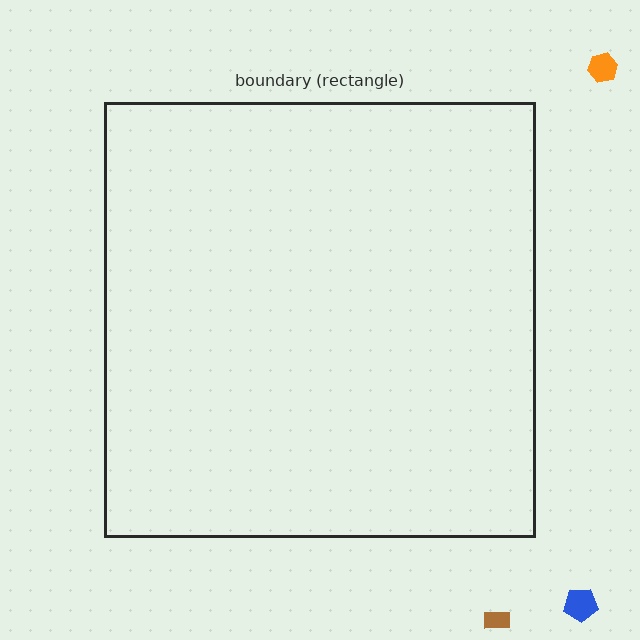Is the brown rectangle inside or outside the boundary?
Outside.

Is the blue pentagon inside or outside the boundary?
Outside.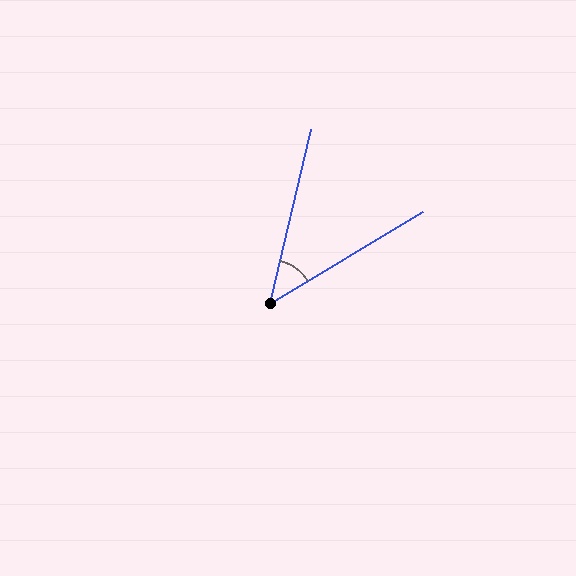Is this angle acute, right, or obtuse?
It is acute.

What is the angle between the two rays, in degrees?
Approximately 46 degrees.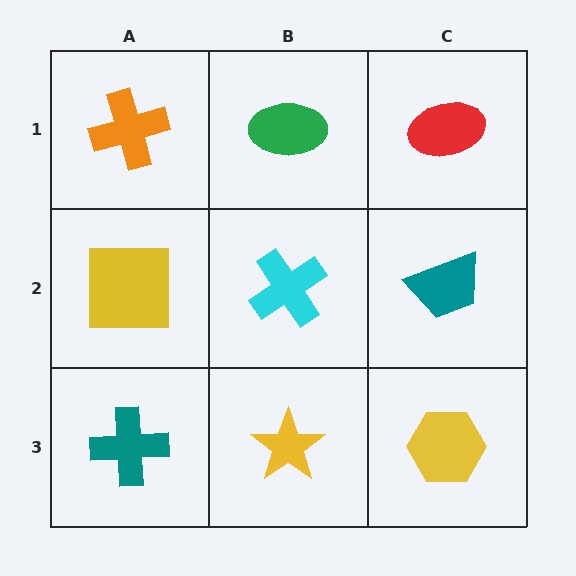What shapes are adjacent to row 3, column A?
A yellow square (row 2, column A), a yellow star (row 3, column B).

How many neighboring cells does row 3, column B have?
3.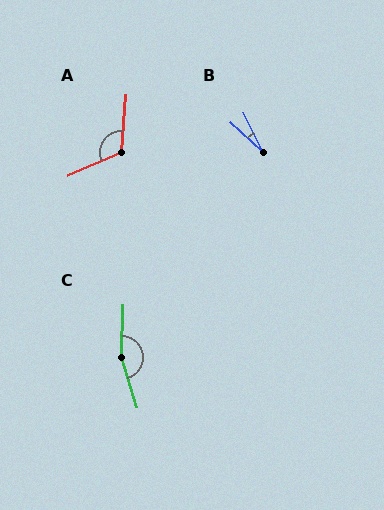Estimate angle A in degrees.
Approximately 118 degrees.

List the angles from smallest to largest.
B (21°), A (118°), C (161°).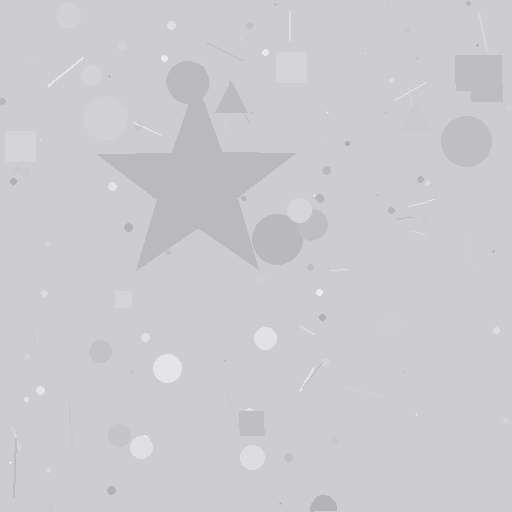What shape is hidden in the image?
A star is hidden in the image.